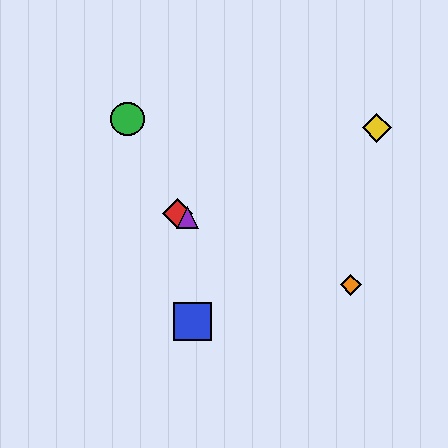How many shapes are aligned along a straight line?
3 shapes (the red diamond, the purple triangle, the orange diamond) are aligned along a straight line.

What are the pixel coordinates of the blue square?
The blue square is at (193, 321).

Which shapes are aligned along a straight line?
The red diamond, the purple triangle, the orange diamond are aligned along a straight line.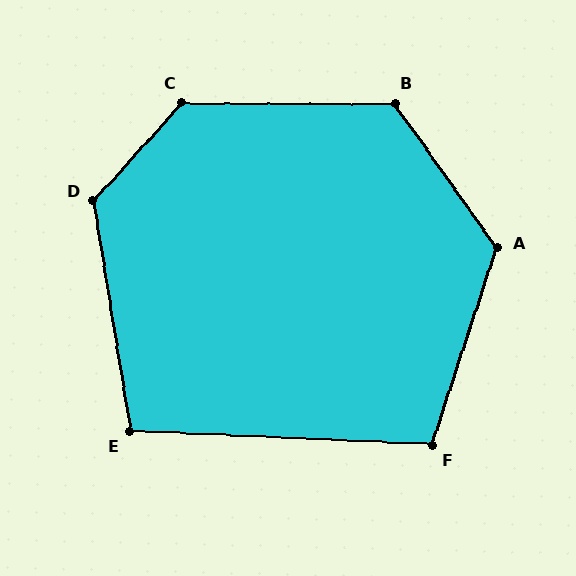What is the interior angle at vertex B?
Approximately 125 degrees (obtuse).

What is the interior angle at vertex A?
Approximately 126 degrees (obtuse).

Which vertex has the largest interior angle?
C, at approximately 132 degrees.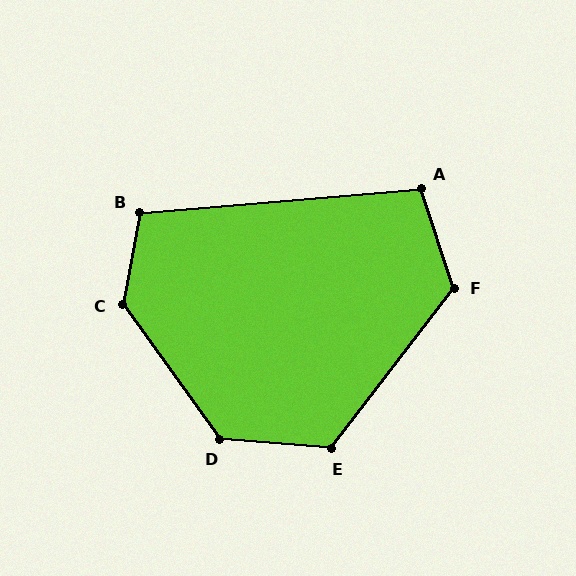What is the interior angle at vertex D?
Approximately 130 degrees (obtuse).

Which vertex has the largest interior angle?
C, at approximately 134 degrees.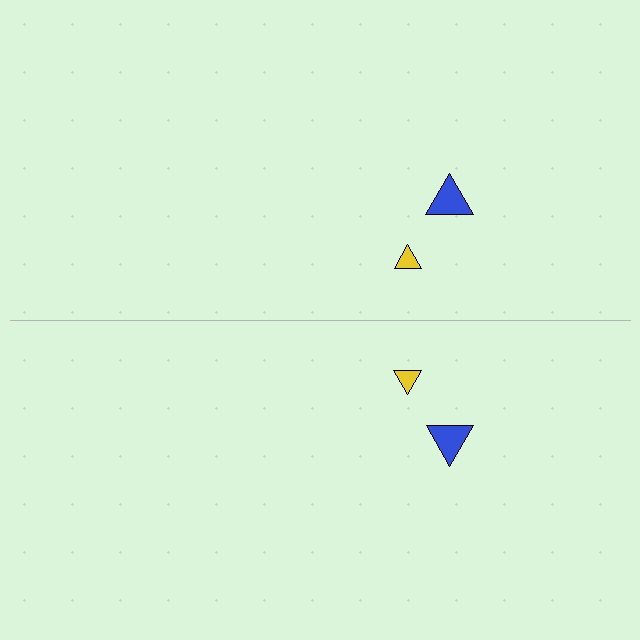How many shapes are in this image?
There are 4 shapes in this image.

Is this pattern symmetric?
Yes, this pattern has bilateral (reflection) symmetry.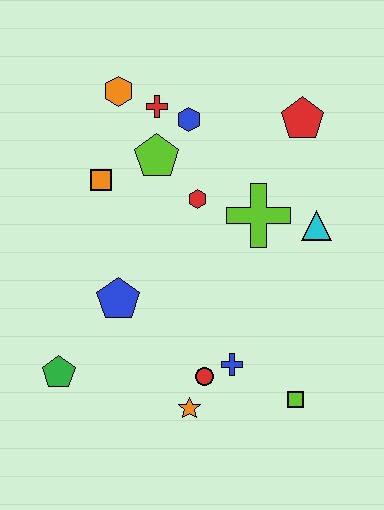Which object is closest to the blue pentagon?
The green pentagon is closest to the blue pentagon.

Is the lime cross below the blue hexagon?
Yes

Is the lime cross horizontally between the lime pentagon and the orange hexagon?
No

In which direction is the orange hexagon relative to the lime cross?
The orange hexagon is to the left of the lime cross.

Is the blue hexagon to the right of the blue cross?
No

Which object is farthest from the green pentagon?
The red pentagon is farthest from the green pentagon.